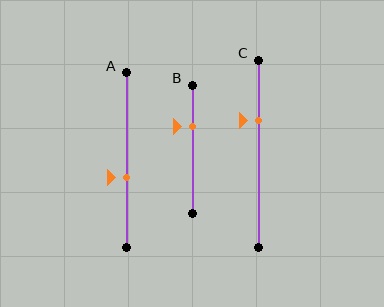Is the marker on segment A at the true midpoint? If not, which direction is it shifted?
No, the marker on segment A is shifted downward by about 10% of the segment length.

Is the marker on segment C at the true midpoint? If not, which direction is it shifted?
No, the marker on segment C is shifted upward by about 18% of the segment length.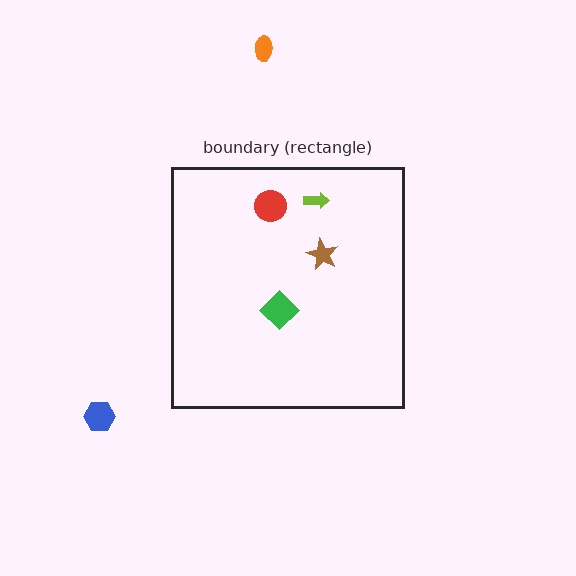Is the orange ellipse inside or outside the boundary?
Outside.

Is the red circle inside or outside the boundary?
Inside.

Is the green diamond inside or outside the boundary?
Inside.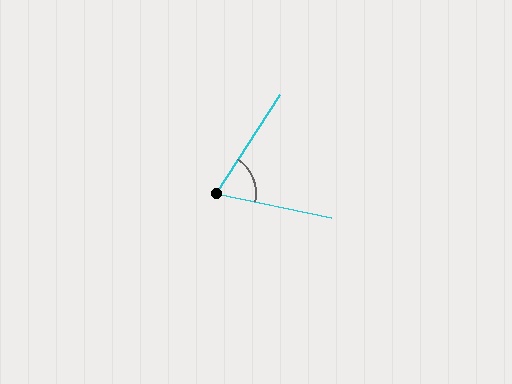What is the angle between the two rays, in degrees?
Approximately 69 degrees.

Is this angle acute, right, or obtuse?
It is acute.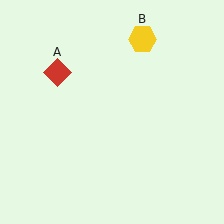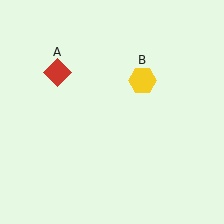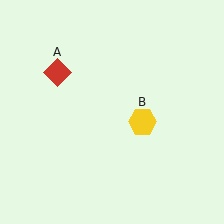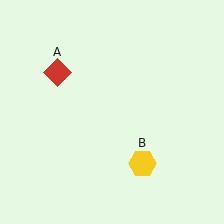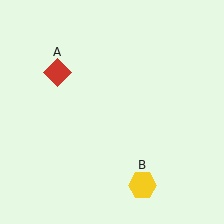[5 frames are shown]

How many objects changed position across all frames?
1 object changed position: yellow hexagon (object B).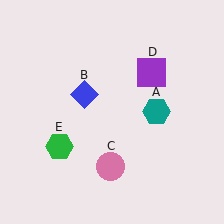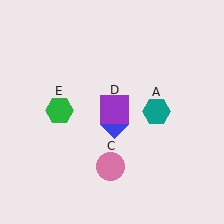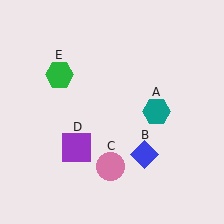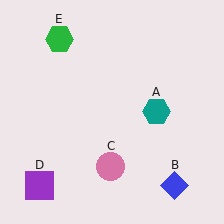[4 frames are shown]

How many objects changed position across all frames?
3 objects changed position: blue diamond (object B), purple square (object D), green hexagon (object E).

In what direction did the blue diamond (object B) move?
The blue diamond (object B) moved down and to the right.